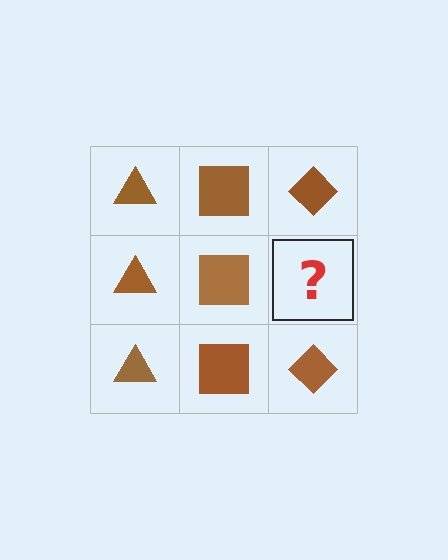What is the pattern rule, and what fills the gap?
The rule is that each column has a consistent shape. The gap should be filled with a brown diamond.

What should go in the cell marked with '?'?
The missing cell should contain a brown diamond.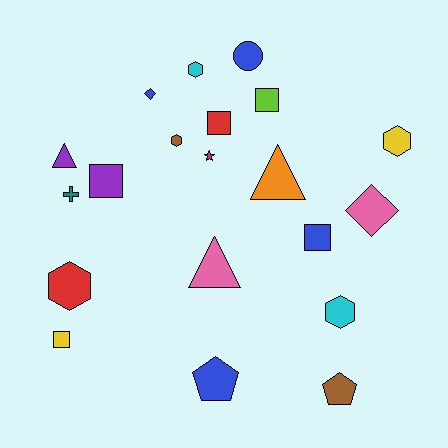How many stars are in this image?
There is 1 star.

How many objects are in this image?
There are 20 objects.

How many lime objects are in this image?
There is 1 lime object.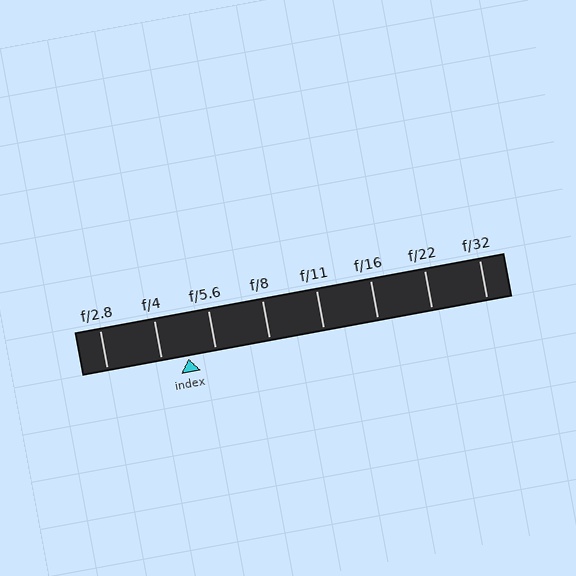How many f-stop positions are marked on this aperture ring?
There are 8 f-stop positions marked.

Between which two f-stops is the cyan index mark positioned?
The index mark is between f/4 and f/5.6.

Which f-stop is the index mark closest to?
The index mark is closest to f/4.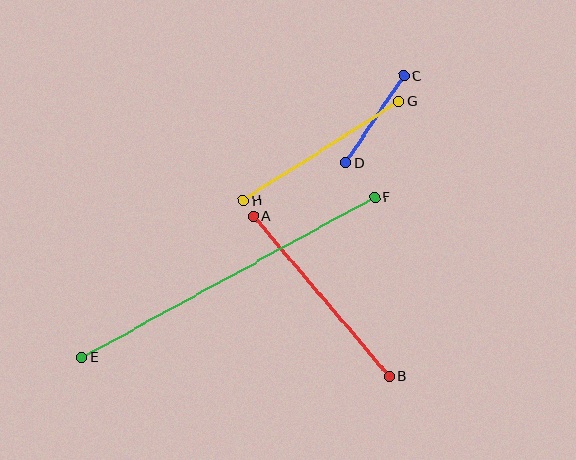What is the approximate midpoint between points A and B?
The midpoint is at approximately (322, 296) pixels.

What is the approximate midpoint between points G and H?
The midpoint is at approximately (321, 151) pixels.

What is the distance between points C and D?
The distance is approximately 104 pixels.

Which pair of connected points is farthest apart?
Points E and F are farthest apart.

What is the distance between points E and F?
The distance is approximately 334 pixels.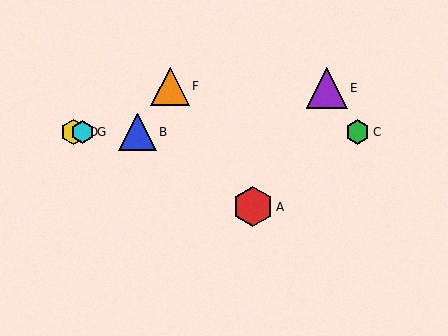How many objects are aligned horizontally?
4 objects (B, C, D, G) are aligned horizontally.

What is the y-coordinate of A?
Object A is at y≈207.